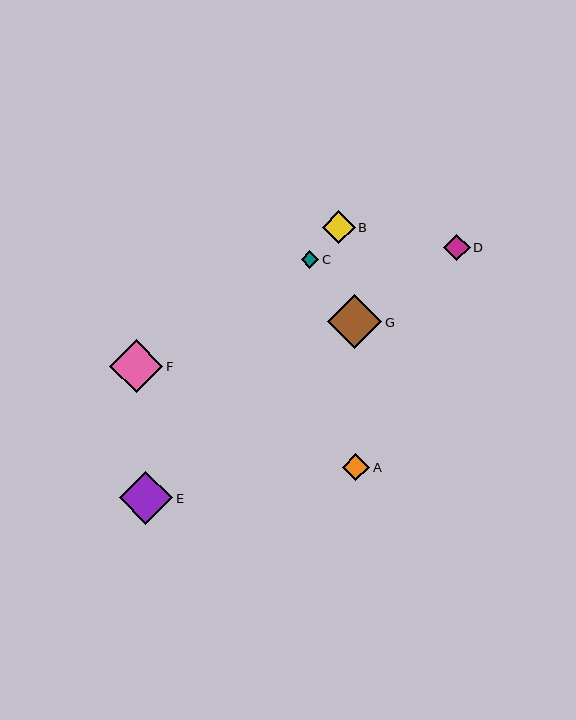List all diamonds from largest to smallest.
From largest to smallest: G, E, F, B, A, D, C.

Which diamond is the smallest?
Diamond C is the smallest with a size of approximately 18 pixels.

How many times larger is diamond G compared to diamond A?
Diamond G is approximately 1.9 times the size of diamond A.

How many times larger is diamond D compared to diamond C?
Diamond D is approximately 1.5 times the size of diamond C.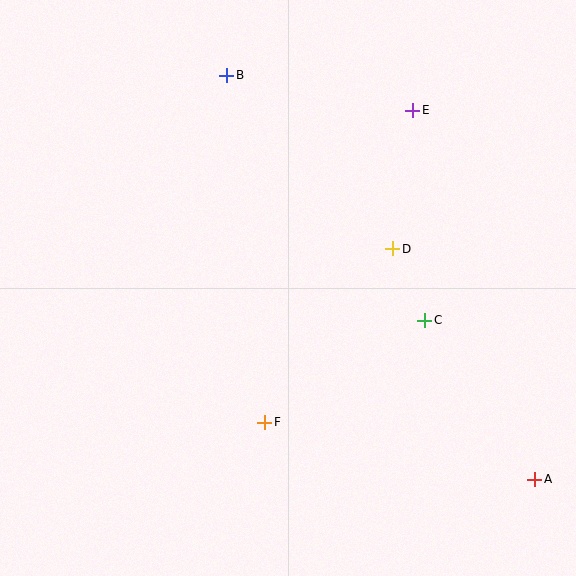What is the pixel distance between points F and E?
The distance between F and E is 345 pixels.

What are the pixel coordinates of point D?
Point D is at (393, 249).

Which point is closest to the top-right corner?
Point E is closest to the top-right corner.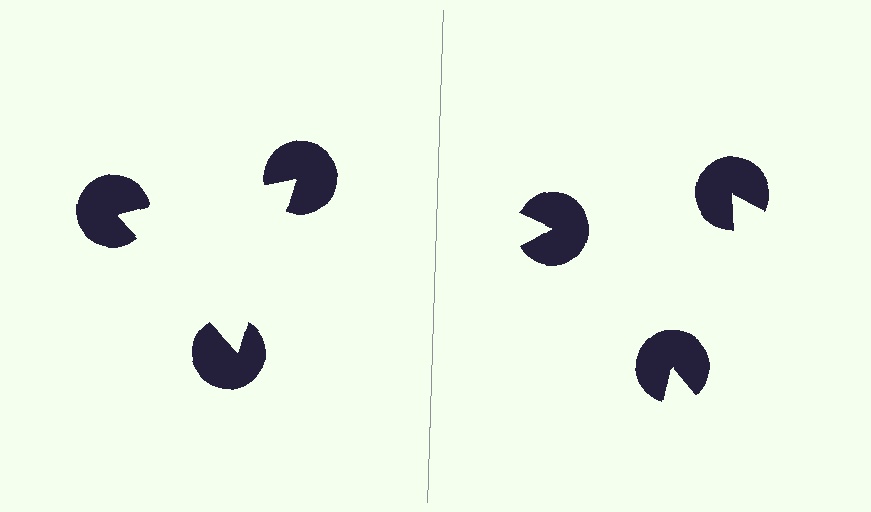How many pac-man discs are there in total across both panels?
6 — 3 on each side.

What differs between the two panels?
The pac-man discs are positioned identically on both sides; only the wedge orientations differ. On the left they align to a triangle; on the right they are misaligned.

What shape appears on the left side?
An illusory triangle.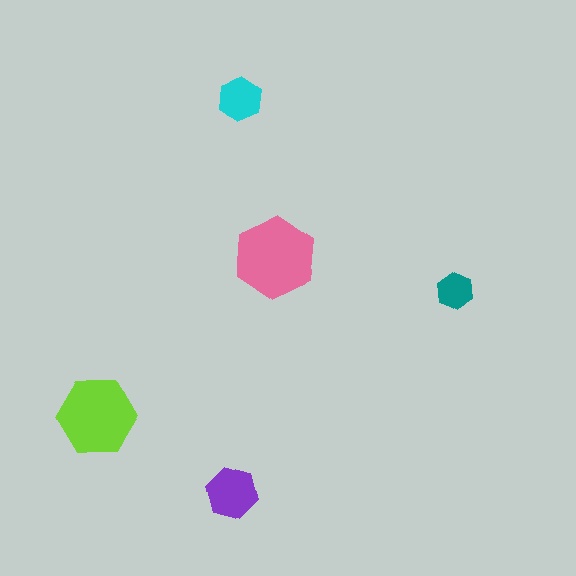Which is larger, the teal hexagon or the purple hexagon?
The purple one.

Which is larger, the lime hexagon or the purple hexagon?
The lime one.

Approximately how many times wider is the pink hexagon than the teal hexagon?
About 2 times wider.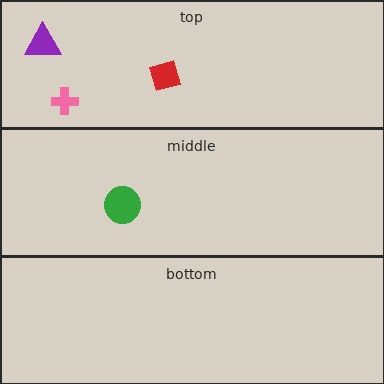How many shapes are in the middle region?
1.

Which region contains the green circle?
The middle region.